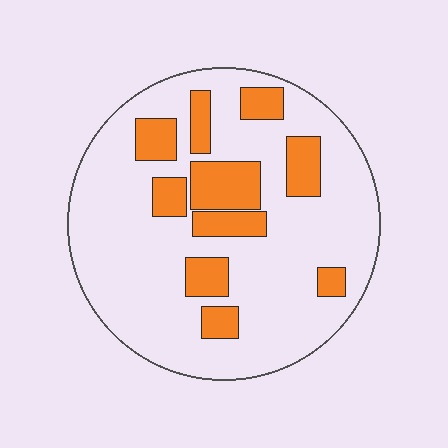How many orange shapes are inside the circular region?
10.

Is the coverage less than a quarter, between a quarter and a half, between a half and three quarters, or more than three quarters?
Less than a quarter.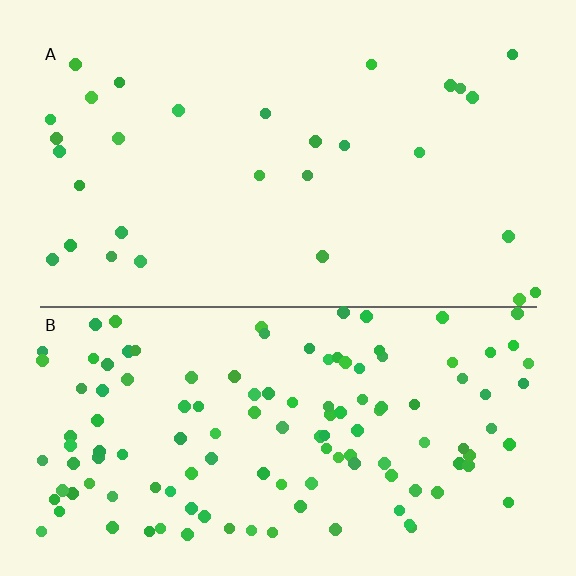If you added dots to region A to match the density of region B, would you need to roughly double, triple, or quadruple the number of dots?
Approximately quadruple.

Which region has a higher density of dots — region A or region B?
B (the bottom).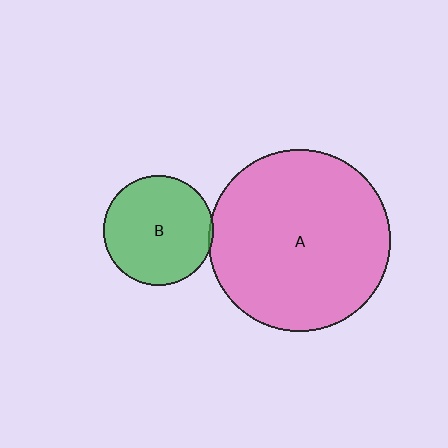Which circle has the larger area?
Circle A (pink).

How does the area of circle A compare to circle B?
Approximately 2.7 times.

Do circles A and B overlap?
Yes.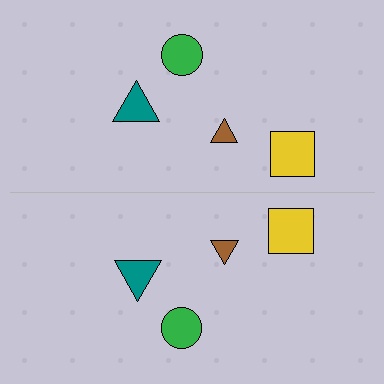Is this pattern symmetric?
Yes, this pattern has bilateral (reflection) symmetry.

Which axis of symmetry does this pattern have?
The pattern has a horizontal axis of symmetry running through the center of the image.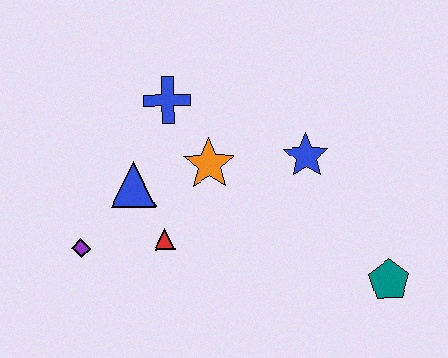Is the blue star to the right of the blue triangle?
Yes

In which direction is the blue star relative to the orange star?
The blue star is to the right of the orange star.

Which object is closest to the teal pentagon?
The blue star is closest to the teal pentagon.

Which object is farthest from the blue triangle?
The teal pentagon is farthest from the blue triangle.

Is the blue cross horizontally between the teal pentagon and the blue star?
No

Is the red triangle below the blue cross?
Yes